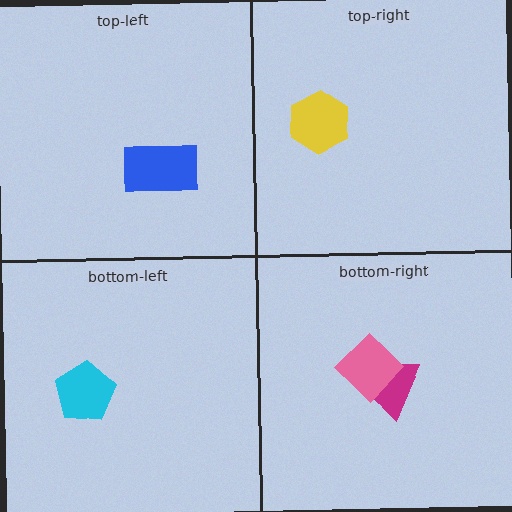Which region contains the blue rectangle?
The top-left region.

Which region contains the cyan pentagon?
The bottom-left region.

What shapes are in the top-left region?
The blue rectangle.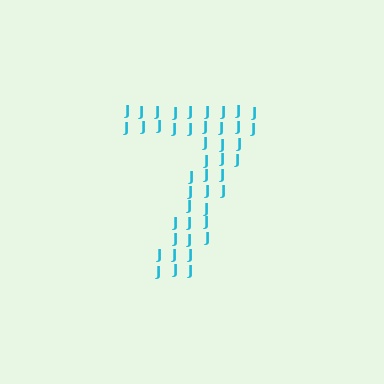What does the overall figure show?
The overall figure shows the digit 7.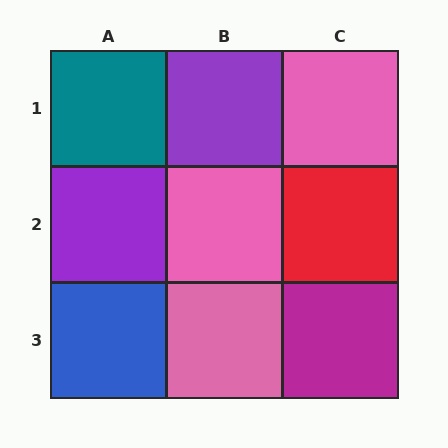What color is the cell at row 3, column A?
Blue.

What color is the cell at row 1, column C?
Pink.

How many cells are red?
1 cell is red.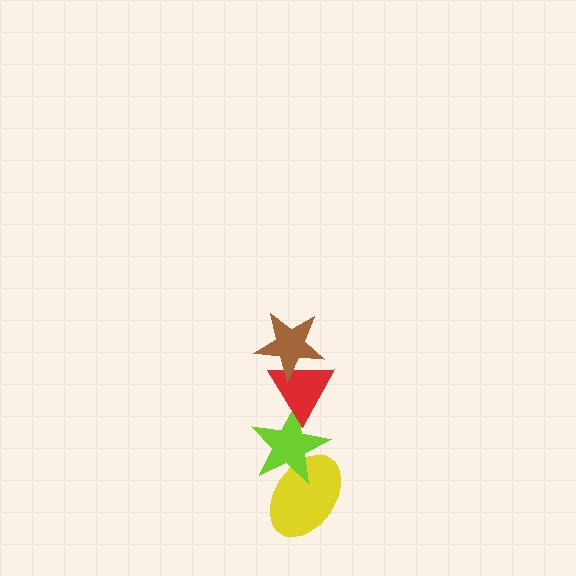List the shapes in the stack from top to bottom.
From top to bottom: the brown star, the red triangle, the lime star, the yellow ellipse.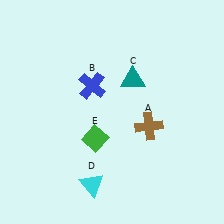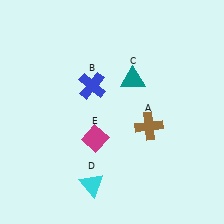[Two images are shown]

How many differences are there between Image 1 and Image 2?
There is 1 difference between the two images.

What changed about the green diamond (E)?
In Image 1, E is green. In Image 2, it changed to magenta.